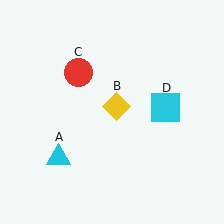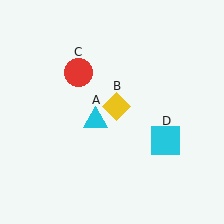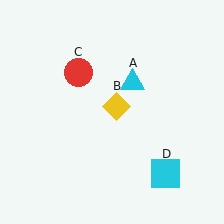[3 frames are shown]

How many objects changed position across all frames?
2 objects changed position: cyan triangle (object A), cyan square (object D).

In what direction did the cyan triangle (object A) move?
The cyan triangle (object A) moved up and to the right.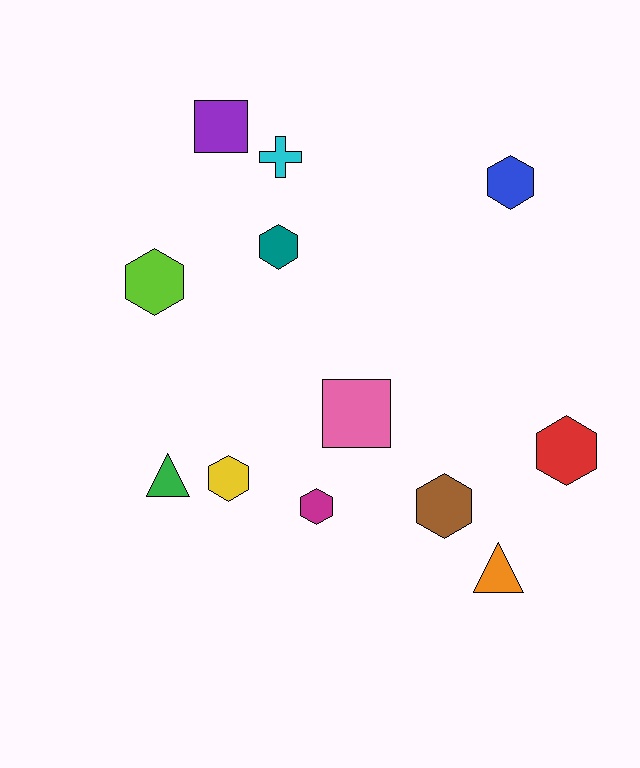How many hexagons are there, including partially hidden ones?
There are 7 hexagons.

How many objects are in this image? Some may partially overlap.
There are 12 objects.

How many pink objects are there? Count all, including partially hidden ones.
There is 1 pink object.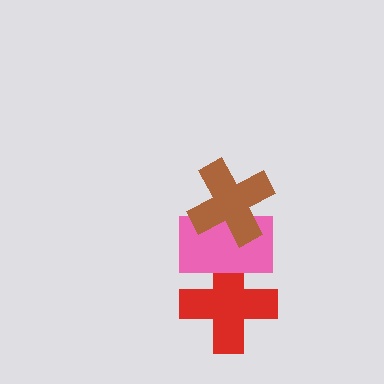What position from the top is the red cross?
The red cross is 3rd from the top.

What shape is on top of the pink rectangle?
The brown cross is on top of the pink rectangle.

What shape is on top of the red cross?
The pink rectangle is on top of the red cross.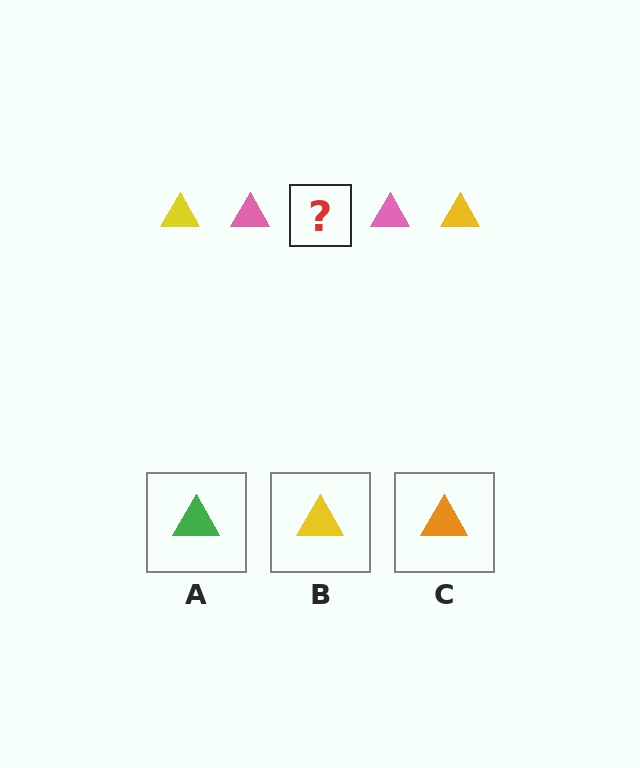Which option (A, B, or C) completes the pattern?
B.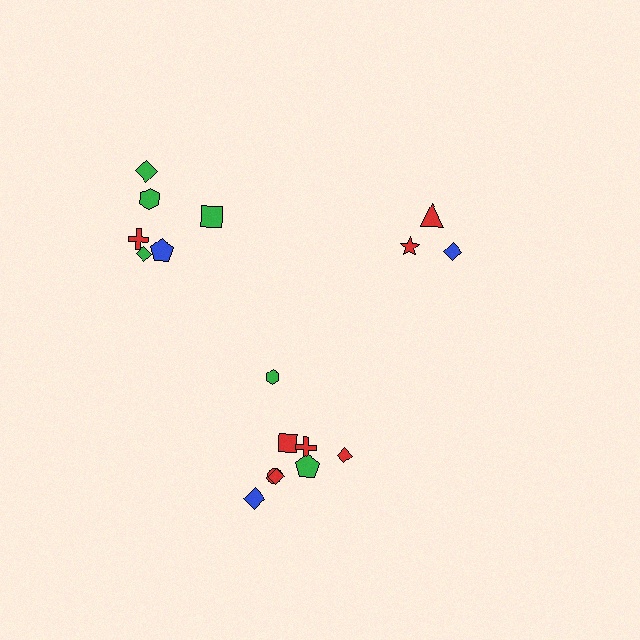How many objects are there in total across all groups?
There are 17 objects.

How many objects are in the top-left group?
There are 6 objects.